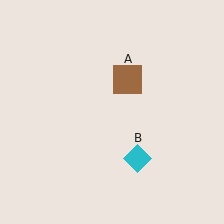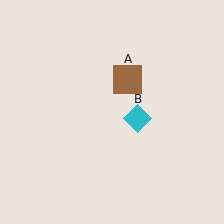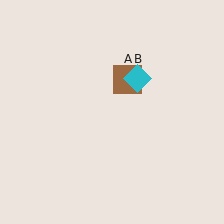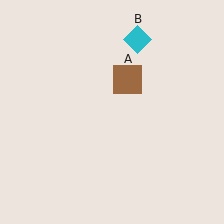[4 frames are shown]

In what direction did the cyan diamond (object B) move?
The cyan diamond (object B) moved up.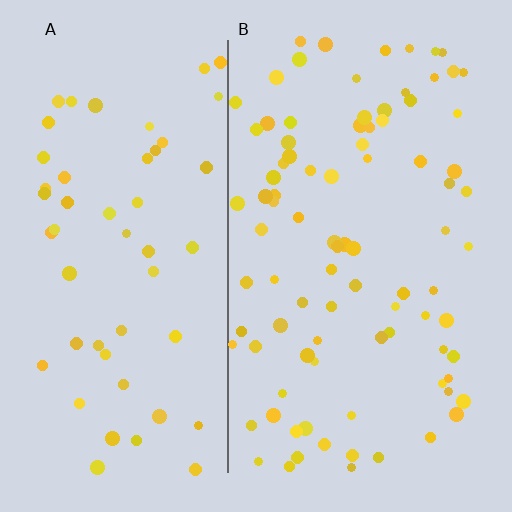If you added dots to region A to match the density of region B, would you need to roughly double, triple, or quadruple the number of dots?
Approximately double.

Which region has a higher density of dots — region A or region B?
B (the right).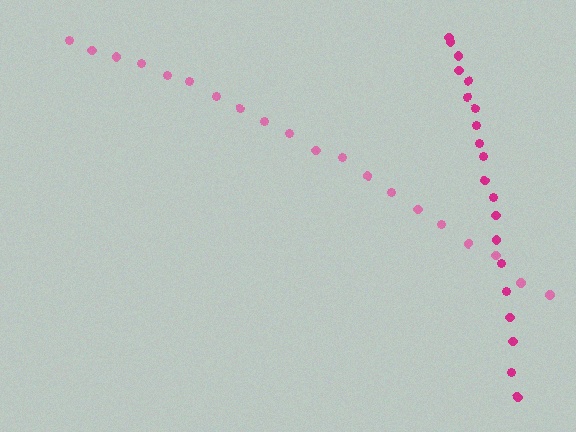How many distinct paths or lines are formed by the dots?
There are 2 distinct paths.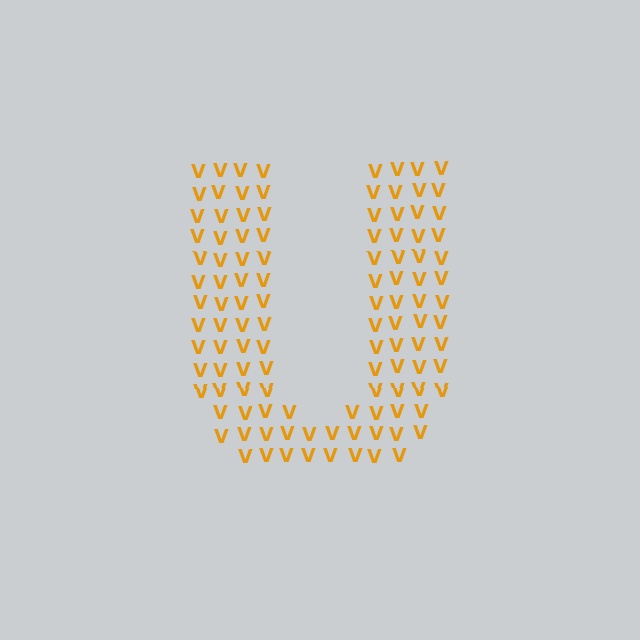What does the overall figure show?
The overall figure shows the letter U.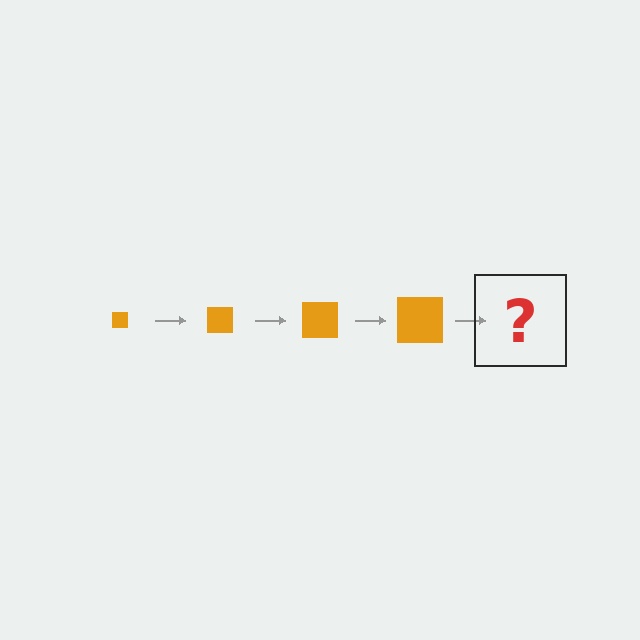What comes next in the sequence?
The next element should be an orange square, larger than the previous one.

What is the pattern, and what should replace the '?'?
The pattern is that the square gets progressively larger each step. The '?' should be an orange square, larger than the previous one.